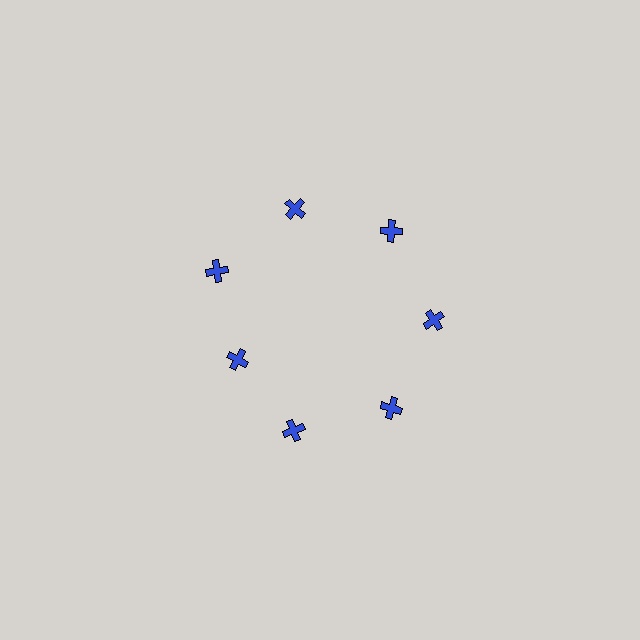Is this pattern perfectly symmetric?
No. The 7 blue crosses are arranged in a ring, but one element near the 8 o'clock position is pulled inward toward the center, breaking the 7-fold rotational symmetry.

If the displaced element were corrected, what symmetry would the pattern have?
It would have 7-fold rotational symmetry — the pattern would map onto itself every 51 degrees.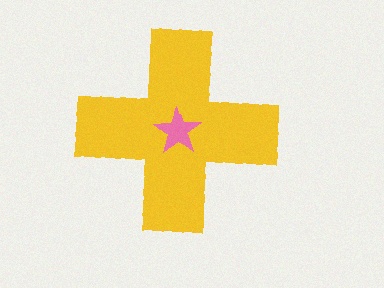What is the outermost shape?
The yellow cross.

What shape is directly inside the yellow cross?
The pink star.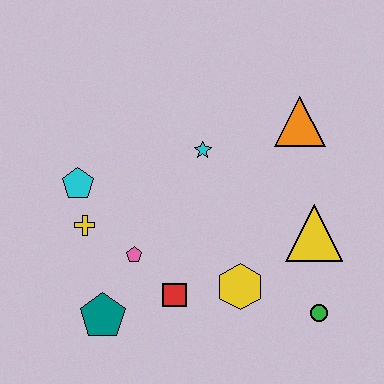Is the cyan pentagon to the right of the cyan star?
No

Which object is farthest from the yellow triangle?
The cyan pentagon is farthest from the yellow triangle.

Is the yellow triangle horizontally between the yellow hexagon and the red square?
No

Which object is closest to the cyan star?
The orange triangle is closest to the cyan star.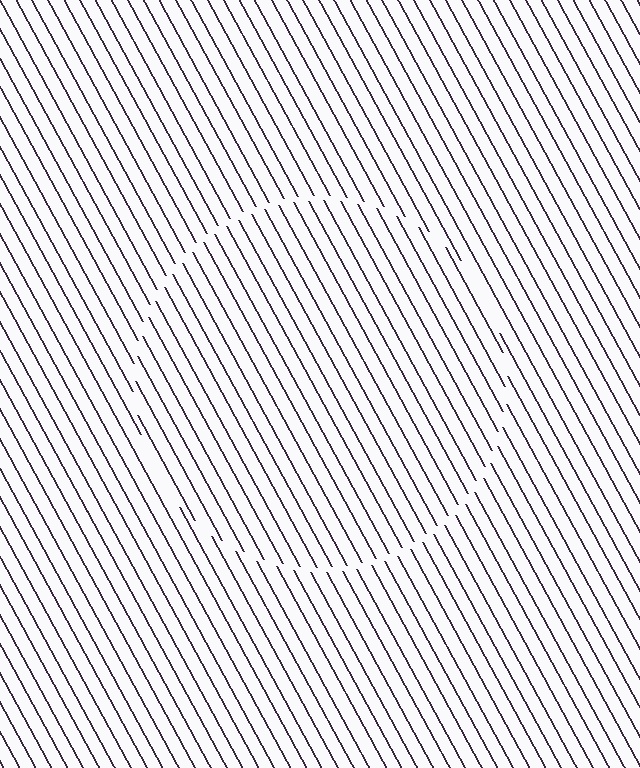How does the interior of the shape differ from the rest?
The interior of the shape contains the same grating, shifted by half a period — the contour is defined by the phase discontinuity where line-ends from the inner and outer gratings abut.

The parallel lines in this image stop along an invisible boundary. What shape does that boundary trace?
An illusory circle. The interior of the shape contains the same grating, shifted by half a period — the contour is defined by the phase discontinuity where line-ends from the inner and outer gratings abut.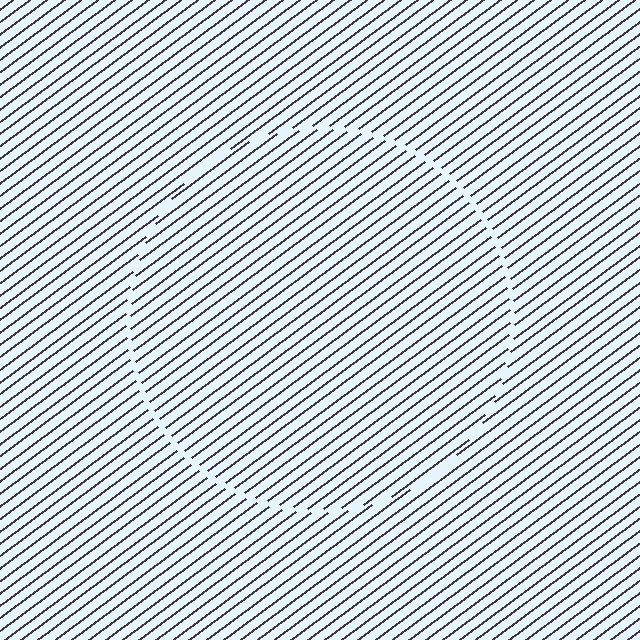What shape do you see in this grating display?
An illusory circle. The interior of the shape contains the same grating, shifted by half a period — the contour is defined by the phase discontinuity where line-ends from the inner and outer gratings abut.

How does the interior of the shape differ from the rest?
The interior of the shape contains the same grating, shifted by half a period — the contour is defined by the phase discontinuity where line-ends from the inner and outer gratings abut.